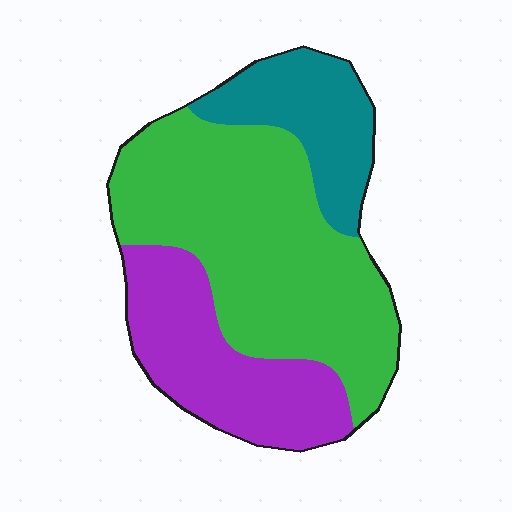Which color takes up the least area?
Teal, at roughly 20%.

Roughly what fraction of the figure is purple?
Purple takes up about one quarter (1/4) of the figure.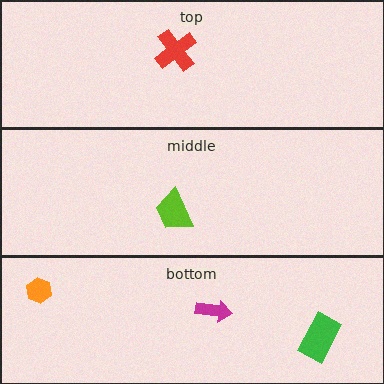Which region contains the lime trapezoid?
The middle region.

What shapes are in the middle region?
The lime trapezoid.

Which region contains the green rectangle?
The bottom region.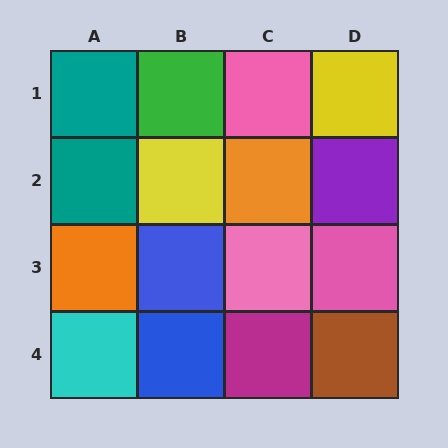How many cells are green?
1 cell is green.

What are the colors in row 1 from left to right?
Teal, green, pink, yellow.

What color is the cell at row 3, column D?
Pink.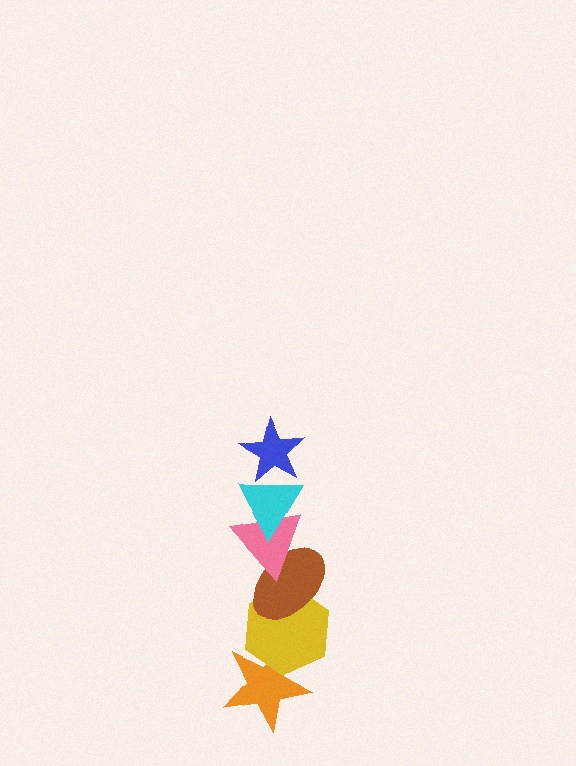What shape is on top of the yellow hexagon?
The brown ellipse is on top of the yellow hexagon.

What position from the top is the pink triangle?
The pink triangle is 3rd from the top.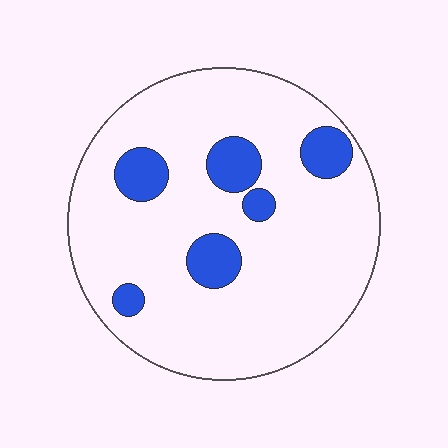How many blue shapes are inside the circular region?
6.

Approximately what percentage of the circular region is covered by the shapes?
Approximately 15%.